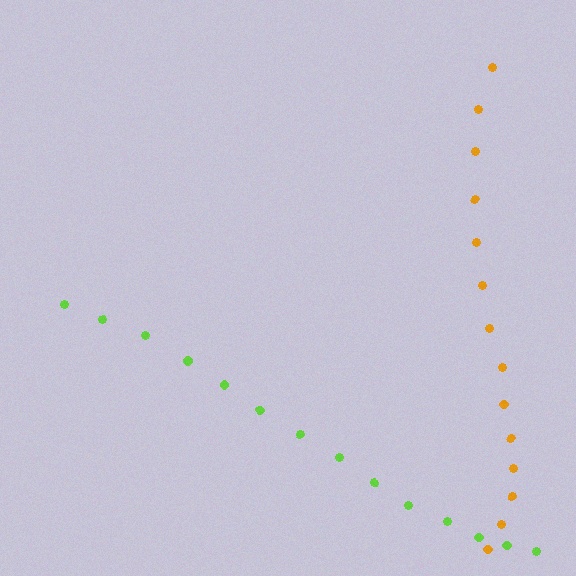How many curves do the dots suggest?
There are 2 distinct paths.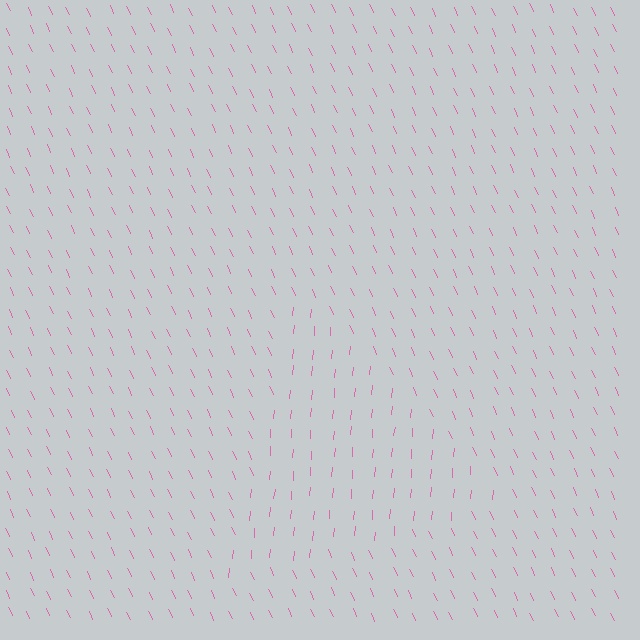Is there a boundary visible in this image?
Yes, there is a texture boundary formed by a change in line orientation.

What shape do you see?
I see a triangle.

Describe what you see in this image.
The image is filled with small pink line segments. A triangle region in the image has lines oriented differently from the surrounding lines, creating a visible texture boundary.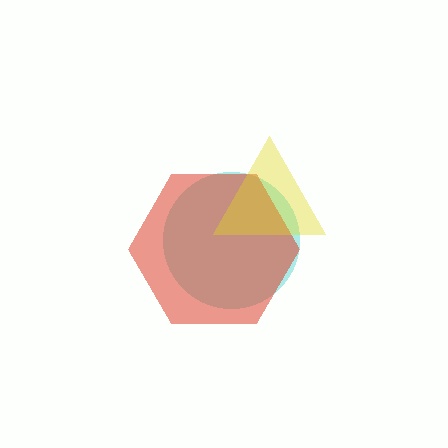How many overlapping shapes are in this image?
There are 3 overlapping shapes in the image.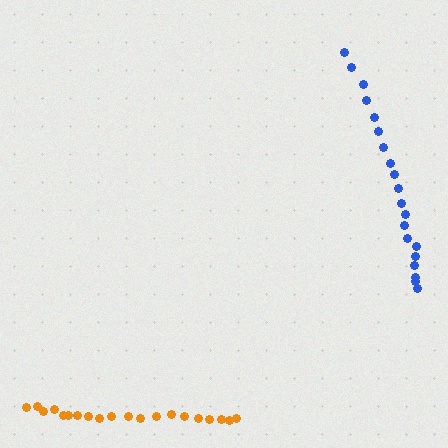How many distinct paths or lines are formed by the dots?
There are 2 distinct paths.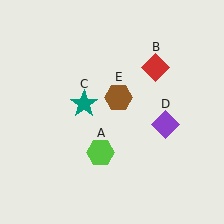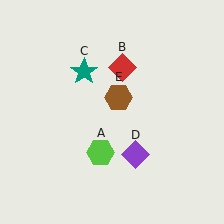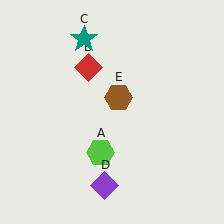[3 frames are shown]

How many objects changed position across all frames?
3 objects changed position: red diamond (object B), teal star (object C), purple diamond (object D).